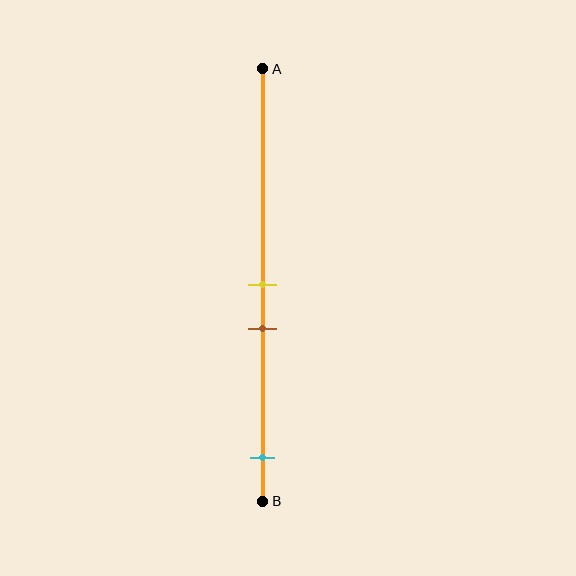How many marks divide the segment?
There are 3 marks dividing the segment.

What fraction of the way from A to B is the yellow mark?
The yellow mark is approximately 50% (0.5) of the way from A to B.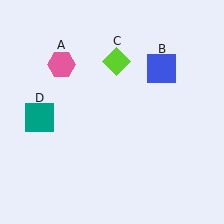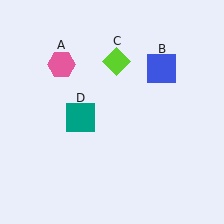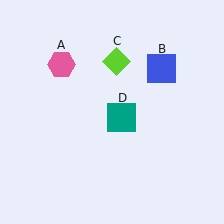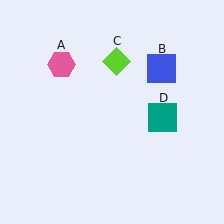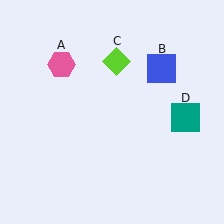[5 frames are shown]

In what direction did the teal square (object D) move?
The teal square (object D) moved right.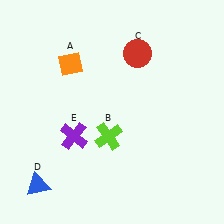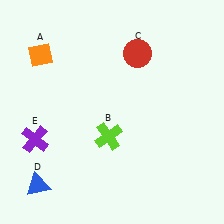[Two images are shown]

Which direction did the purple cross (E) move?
The purple cross (E) moved left.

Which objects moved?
The objects that moved are: the orange diamond (A), the purple cross (E).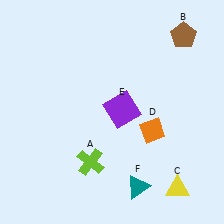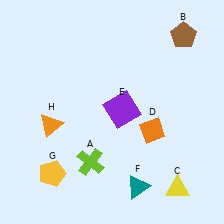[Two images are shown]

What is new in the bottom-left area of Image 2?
A yellow pentagon (G) was added in the bottom-left area of Image 2.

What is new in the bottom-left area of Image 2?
An orange triangle (H) was added in the bottom-left area of Image 2.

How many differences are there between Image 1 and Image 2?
There are 2 differences between the two images.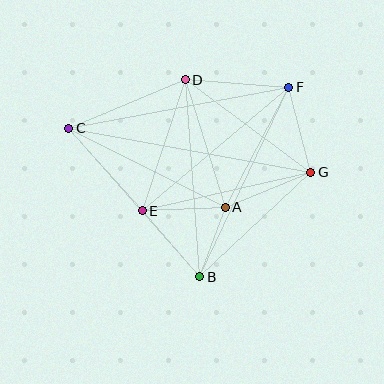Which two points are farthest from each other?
Points C and G are farthest from each other.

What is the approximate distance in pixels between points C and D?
The distance between C and D is approximately 126 pixels.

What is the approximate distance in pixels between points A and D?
The distance between A and D is approximately 134 pixels.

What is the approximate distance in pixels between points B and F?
The distance between B and F is approximately 210 pixels.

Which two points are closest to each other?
Points A and B are closest to each other.